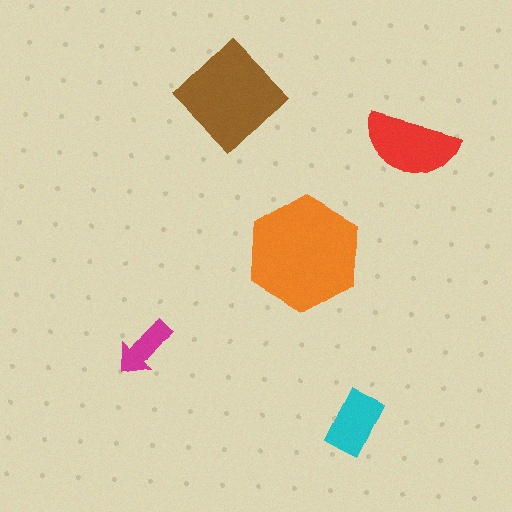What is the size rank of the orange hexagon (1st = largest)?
1st.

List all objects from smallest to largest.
The magenta arrow, the cyan rectangle, the red semicircle, the brown diamond, the orange hexagon.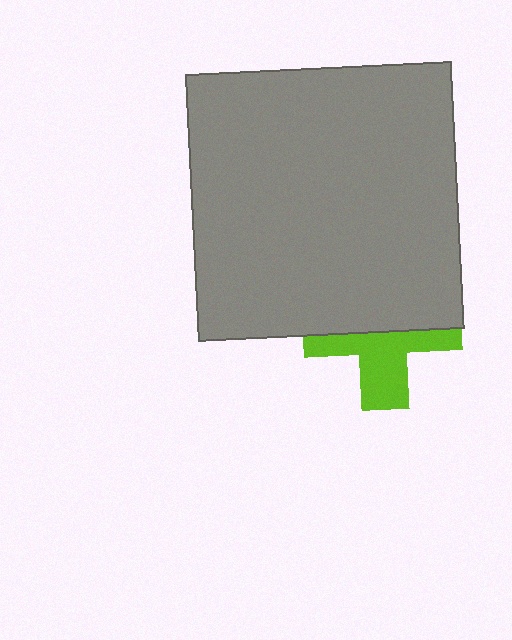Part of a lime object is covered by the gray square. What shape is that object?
It is a cross.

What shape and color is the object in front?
The object in front is a gray square.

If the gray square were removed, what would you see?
You would see the complete lime cross.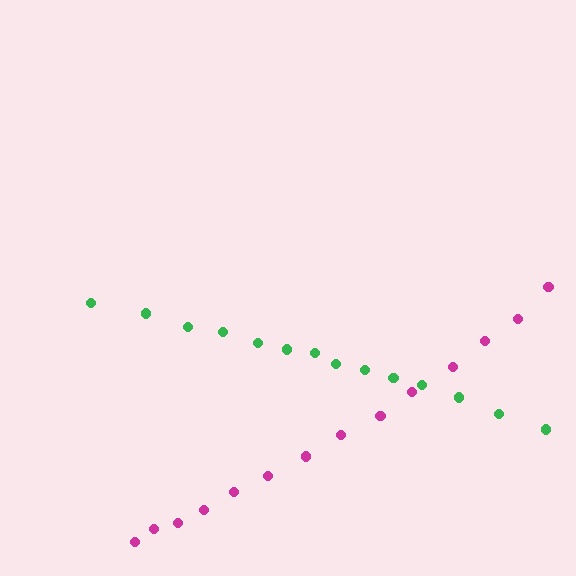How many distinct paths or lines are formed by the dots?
There are 2 distinct paths.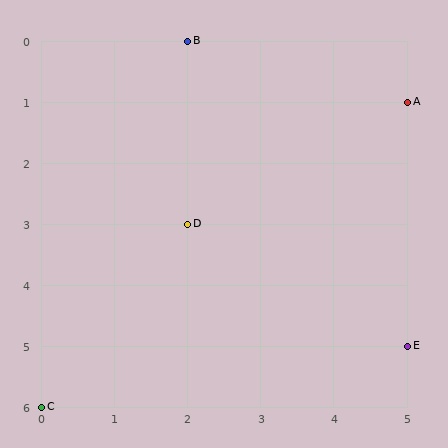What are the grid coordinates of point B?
Point B is at grid coordinates (2, 0).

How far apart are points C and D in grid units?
Points C and D are 2 columns and 3 rows apart (about 3.6 grid units diagonally).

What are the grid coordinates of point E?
Point E is at grid coordinates (5, 5).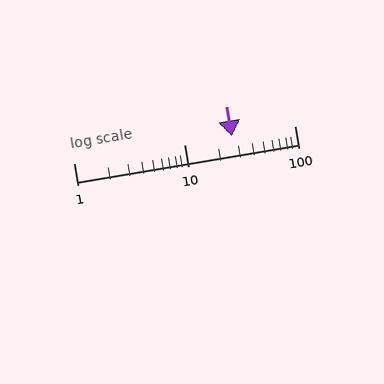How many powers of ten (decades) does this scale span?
The scale spans 2 decades, from 1 to 100.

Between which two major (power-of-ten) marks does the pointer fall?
The pointer is between 10 and 100.